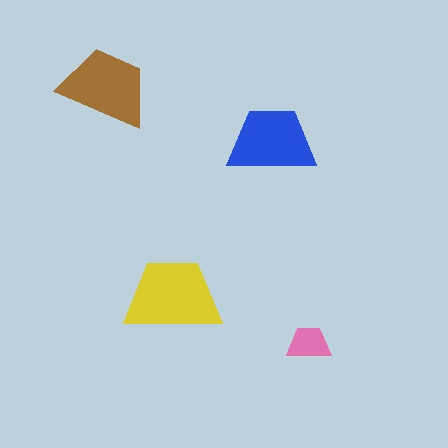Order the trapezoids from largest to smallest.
the yellow one, the brown one, the blue one, the pink one.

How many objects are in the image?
There are 4 objects in the image.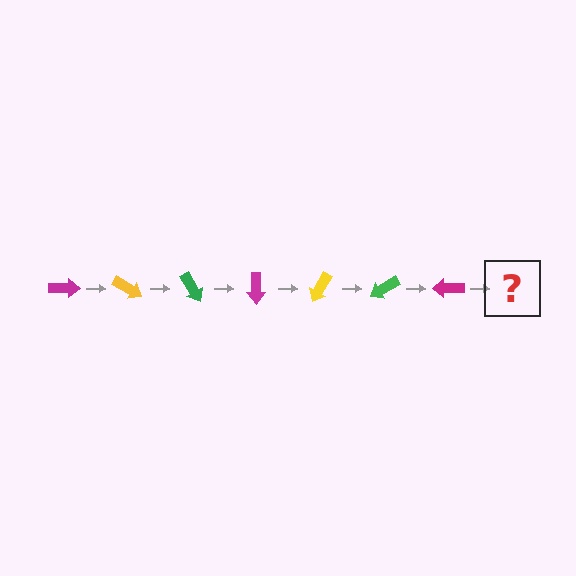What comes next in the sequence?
The next element should be a yellow arrow, rotated 210 degrees from the start.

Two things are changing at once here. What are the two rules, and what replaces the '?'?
The two rules are that it rotates 30 degrees each step and the color cycles through magenta, yellow, and green. The '?' should be a yellow arrow, rotated 210 degrees from the start.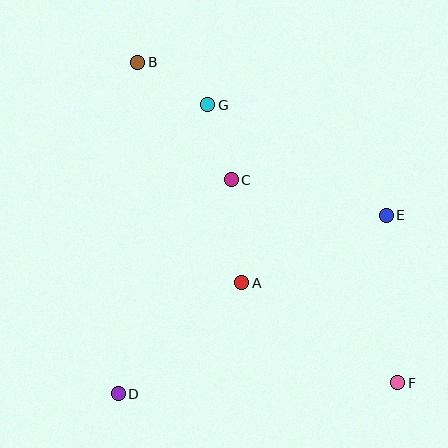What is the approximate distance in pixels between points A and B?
The distance between A and B is approximately 244 pixels.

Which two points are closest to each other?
Points C and G are closest to each other.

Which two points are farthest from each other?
Points B and F are farthest from each other.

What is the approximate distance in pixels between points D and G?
The distance between D and G is approximately 302 pixels.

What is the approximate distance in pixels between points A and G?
The distance between A and G is approximately 181 pixels.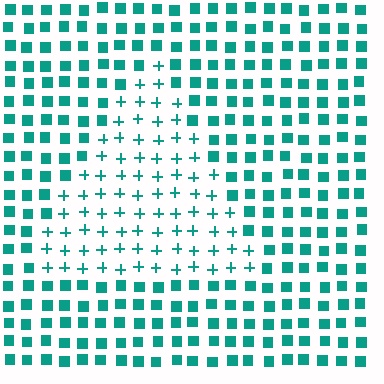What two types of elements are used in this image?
The image uses plus signs inside the triangle region and squares outside it.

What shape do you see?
I see a triangle.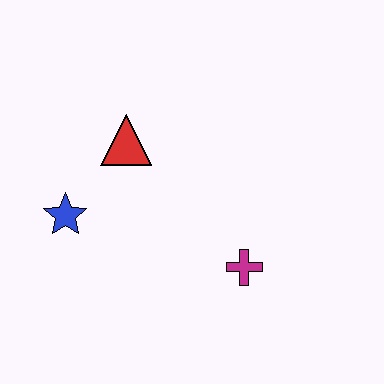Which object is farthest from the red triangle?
The magenta cross is farthest from the red triangle.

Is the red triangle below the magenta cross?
No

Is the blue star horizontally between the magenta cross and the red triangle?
No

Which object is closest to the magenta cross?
The red triangle is closest to the magenta cross.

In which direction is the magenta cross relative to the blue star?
The magenta cross is to the right of the blue star.